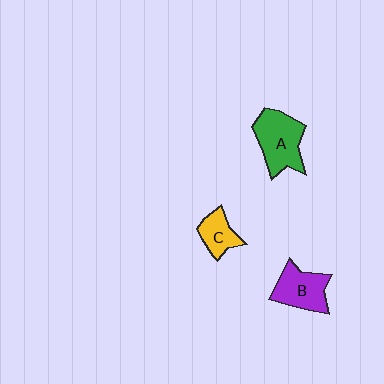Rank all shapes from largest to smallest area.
From largest to smallest: A (green), B (purple), C (yellow).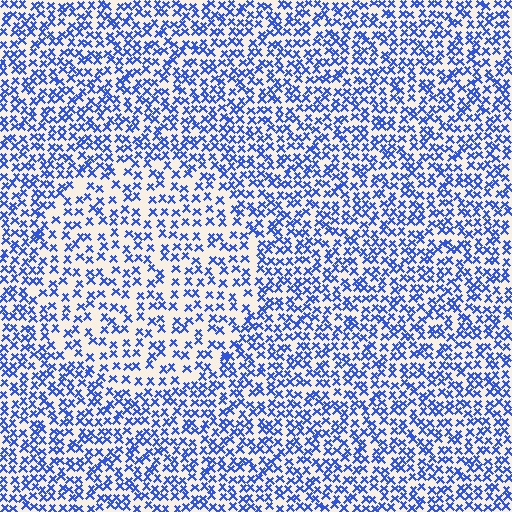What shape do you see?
I see a circle.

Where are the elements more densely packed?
The elements are more densely packed outside the circle boundary.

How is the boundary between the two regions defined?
The boundary is defined by a change in element density (approximately 1.6x ratio). All elements are the same color, size, and shape.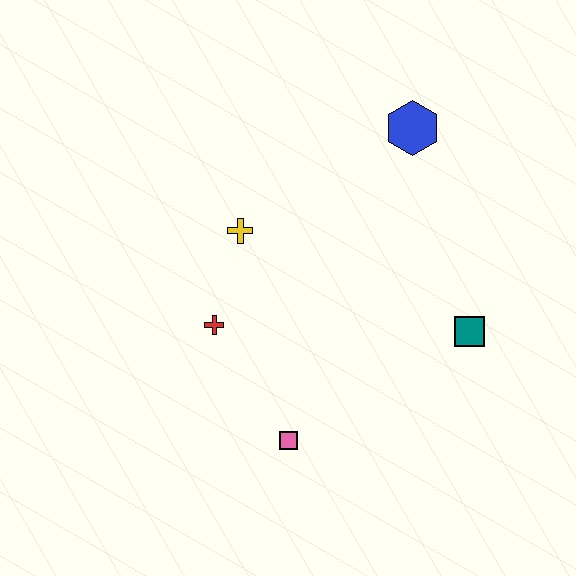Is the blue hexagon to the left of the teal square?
Yes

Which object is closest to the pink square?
The red cross is closest to the pink square.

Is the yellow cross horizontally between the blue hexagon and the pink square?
No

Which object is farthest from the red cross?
The blue hexagon is farthest from the red cross.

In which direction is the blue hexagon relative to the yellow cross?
The blue hexagon is to the right of the yellow cross.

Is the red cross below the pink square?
No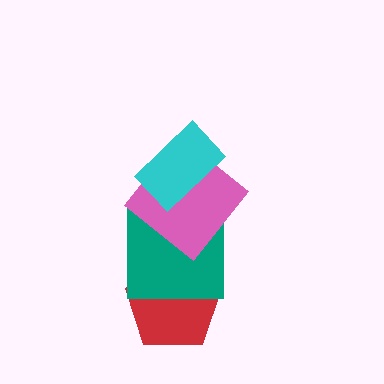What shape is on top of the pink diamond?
The cyan rectangle is on top of the pink diamond.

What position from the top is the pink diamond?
The pink diamond is 2nd from the top.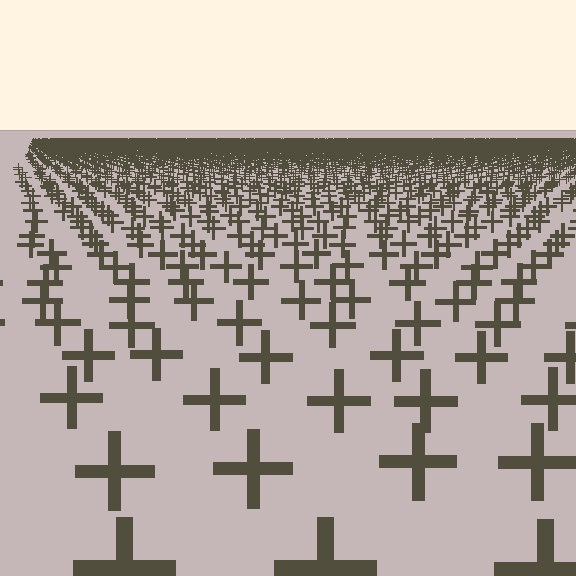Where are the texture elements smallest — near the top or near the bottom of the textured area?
Near the top.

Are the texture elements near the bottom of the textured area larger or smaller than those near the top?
Larger. Near the bottom, elements are closer to the viewer and appear at a bigger on-screen size.